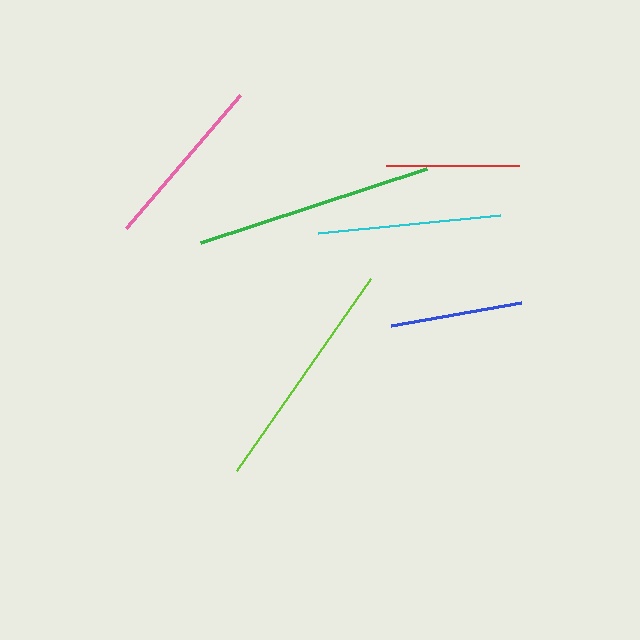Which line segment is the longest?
The green line is the longest at approximately 238 pixels.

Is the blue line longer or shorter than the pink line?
The pink line is longer than the blue line.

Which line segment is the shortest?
The blue line is the shortest at approximately 133 pixels.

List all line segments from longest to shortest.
From longest to shortest: green, lime, cyan, pink, red, blue.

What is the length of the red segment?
The red segment is approximately 133 pixels long.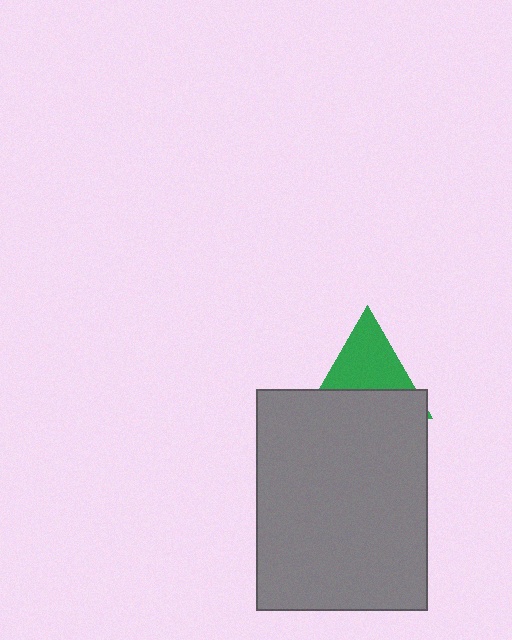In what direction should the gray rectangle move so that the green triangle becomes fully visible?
The gray rectangle should move down. That is the shortest direction to clear the overlap and leave the green triangle fully visible.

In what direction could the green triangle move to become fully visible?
The green triangle could move up. That would shift it out from behind the gray rectangle entirely.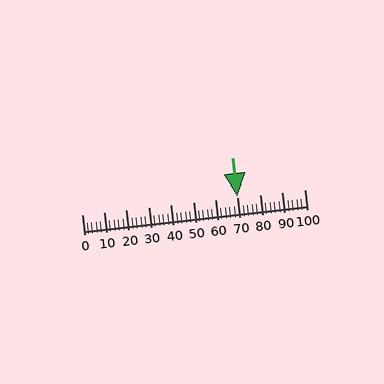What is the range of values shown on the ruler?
The ruler shows values from 0 to 100.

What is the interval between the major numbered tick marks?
The major tick marks are spaced 10 units apart.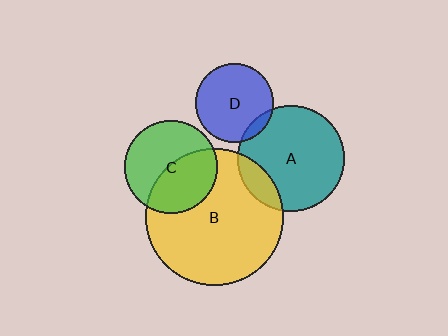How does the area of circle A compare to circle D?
Approximately 1.8 times.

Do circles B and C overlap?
Yes.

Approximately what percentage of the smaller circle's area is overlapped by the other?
Approximately 45%.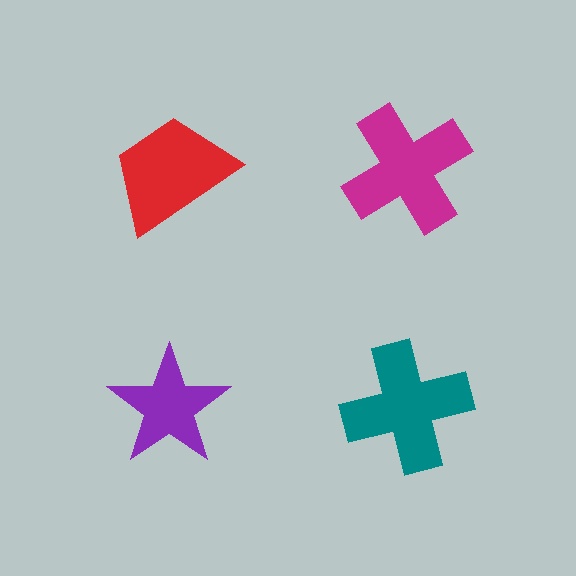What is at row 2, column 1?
A purple star.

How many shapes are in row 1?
2 shapes.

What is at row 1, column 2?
A magenta cross.